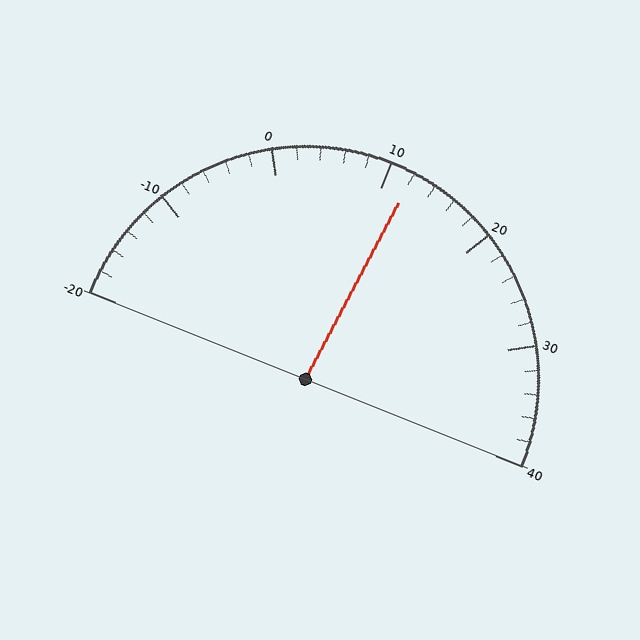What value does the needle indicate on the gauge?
The needle indicates approximately 12.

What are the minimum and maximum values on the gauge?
The gauge ranges from -20 to 40.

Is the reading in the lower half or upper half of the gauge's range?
The reading is in the upper half of the range (-20 to 40).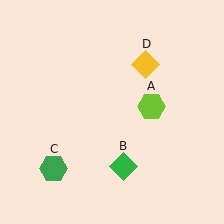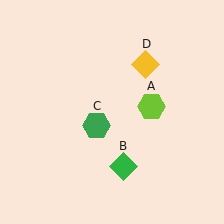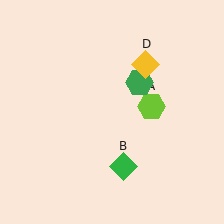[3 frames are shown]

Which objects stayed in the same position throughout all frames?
Lime hexagon (object A) and green diamond (object B) and yellow diamond (object D) remained stationary.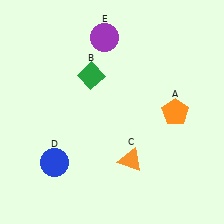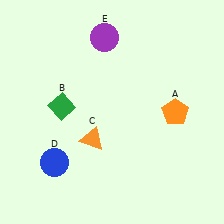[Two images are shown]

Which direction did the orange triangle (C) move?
The orange triangle (C) moved left.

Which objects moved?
The objects that moved are: the green diamond (B), the orange triangle (C).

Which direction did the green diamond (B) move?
The green diamond (B) moved down.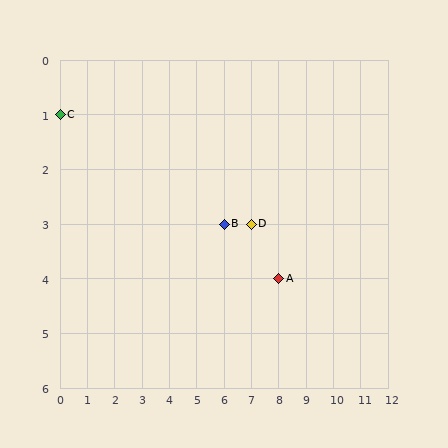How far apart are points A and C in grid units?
Points A and C are 8 columns and 3 rows apart (about 8.5 grid units diagonally).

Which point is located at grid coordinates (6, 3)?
Point B is at (6, 3).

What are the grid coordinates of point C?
Point C is at grid coordinates (0, 1).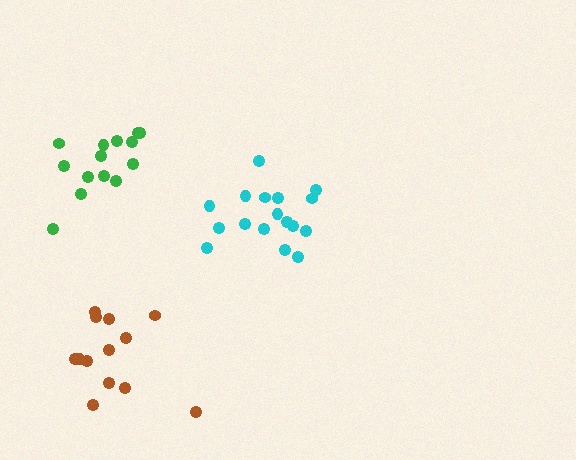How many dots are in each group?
Group 1: 17 dots, Group 2: 13 dots, Group 3: 14 dots (44 total).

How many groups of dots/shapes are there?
There are 3 groups.